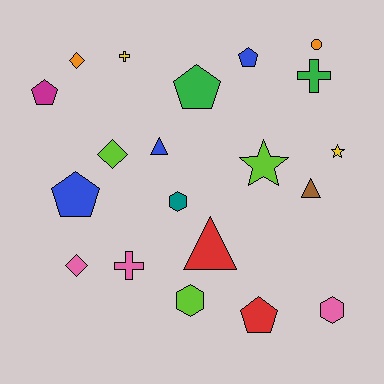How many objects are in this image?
There are 20 objects.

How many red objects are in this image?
There are 2 red objects.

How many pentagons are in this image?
There are 5 pentagons.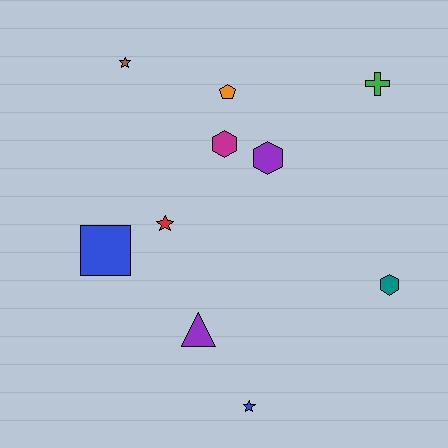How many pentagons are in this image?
There is 1 pentagon.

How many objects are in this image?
There are 10 objects.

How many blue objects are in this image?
There are 2 blue objects.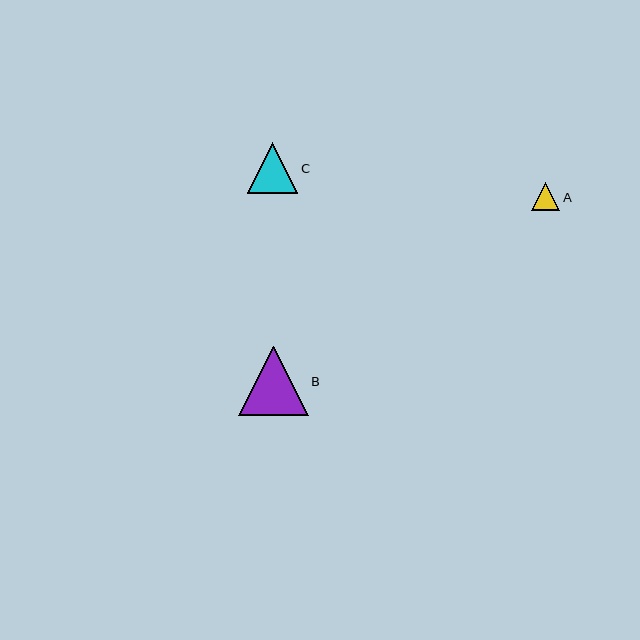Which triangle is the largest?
Triangle B is the largest with a size of approximately 69 pixels.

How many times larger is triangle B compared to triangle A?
Triangle B is approximately 2.5 times the size of triangle A.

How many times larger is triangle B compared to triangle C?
Triangle B is approximately 1.4 times the size of triangle C.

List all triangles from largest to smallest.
From largest to smallest: B, C, A.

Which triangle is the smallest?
Triangle A is the smallest with a size of approximately 28 pixels.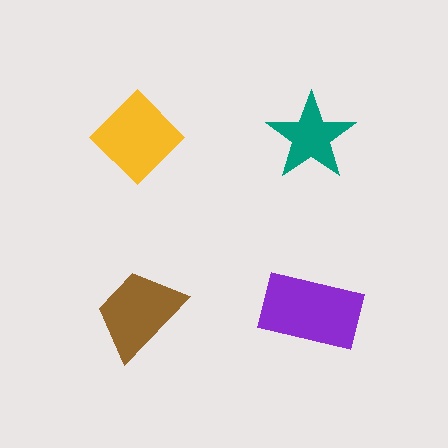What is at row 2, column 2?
A purple rectangle.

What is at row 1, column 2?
A teal star.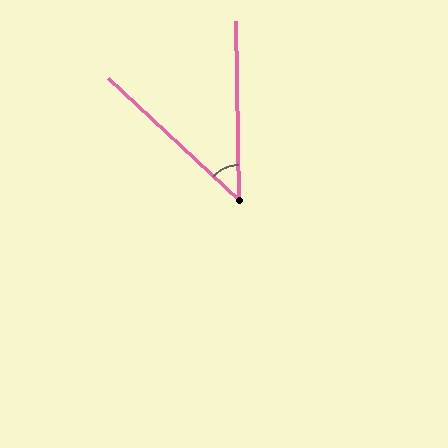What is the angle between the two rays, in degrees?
Approximately 46 degrees.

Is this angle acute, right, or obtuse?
It is acute.